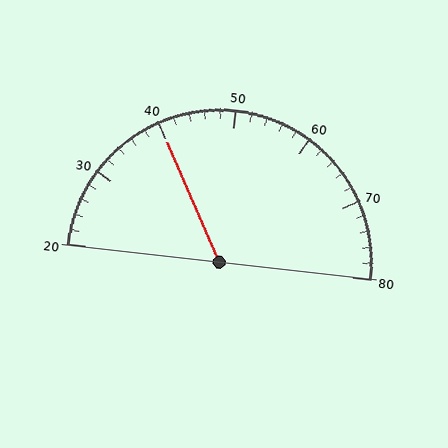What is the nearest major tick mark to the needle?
The nearest major tick mark is 40.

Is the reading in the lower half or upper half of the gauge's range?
The reading is in the lower half of the range (20 to 80).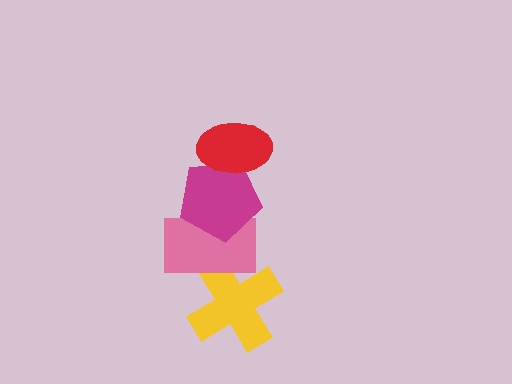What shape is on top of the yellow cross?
The pink rectangle is on top of the yellow cross.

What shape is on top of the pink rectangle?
The magenta pentagon is on top of the pink rectangle.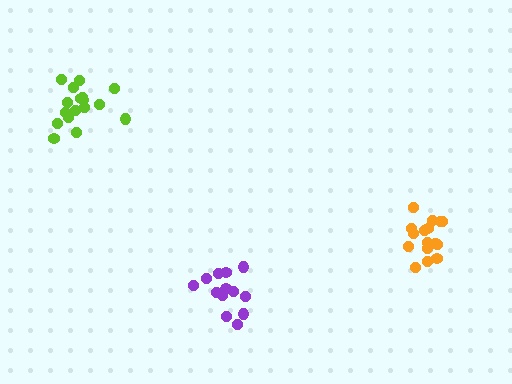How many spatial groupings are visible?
There are 3 spatial groupings.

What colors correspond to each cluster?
The clusters are colored: orange, purple, lime.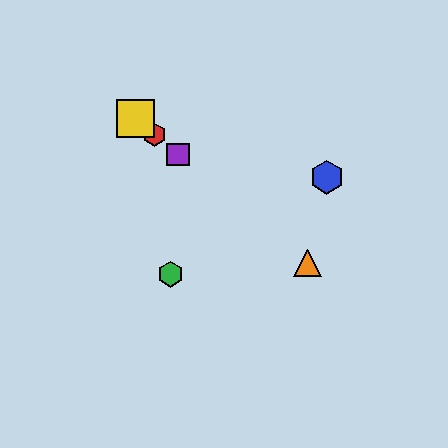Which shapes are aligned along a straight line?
The red hexagon, the yellow square, the purple square, the orange triangle are aligned along a straight line.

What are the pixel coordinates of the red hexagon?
The red hexagon is at (154, 135).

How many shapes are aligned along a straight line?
4 shapes (the red hexagon, the yellow square, the purple square, the orange triangle) are aligned along a straight line.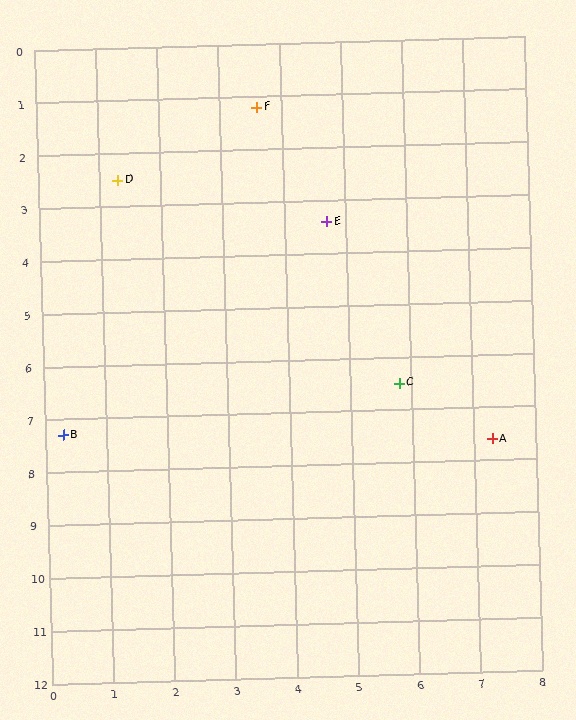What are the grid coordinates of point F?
Point F is at approximately (3.6, 1.2).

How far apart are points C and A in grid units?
Points C and A are about 1.9 grid units apart.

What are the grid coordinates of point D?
Point D is at approximately (1.3, 2.5).